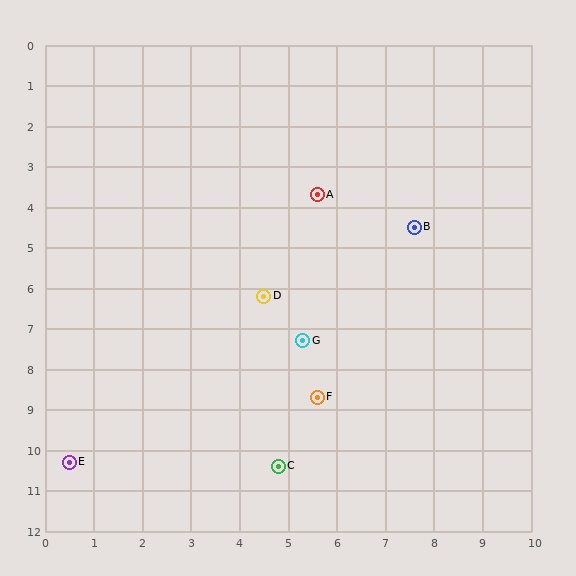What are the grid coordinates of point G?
Point G is at approximately (5.3, 7.3).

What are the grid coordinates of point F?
Point F is at approximately (5.6, 8.7).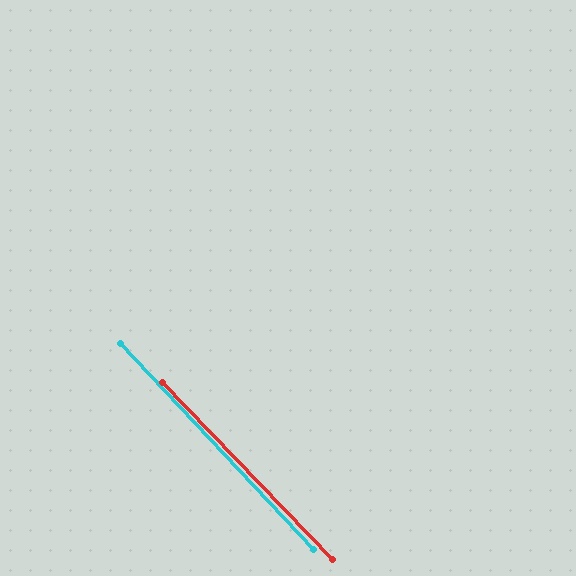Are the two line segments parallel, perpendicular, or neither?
Parallel — their directions differ by only 0.6°.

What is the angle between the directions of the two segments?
Approximately 1 degree.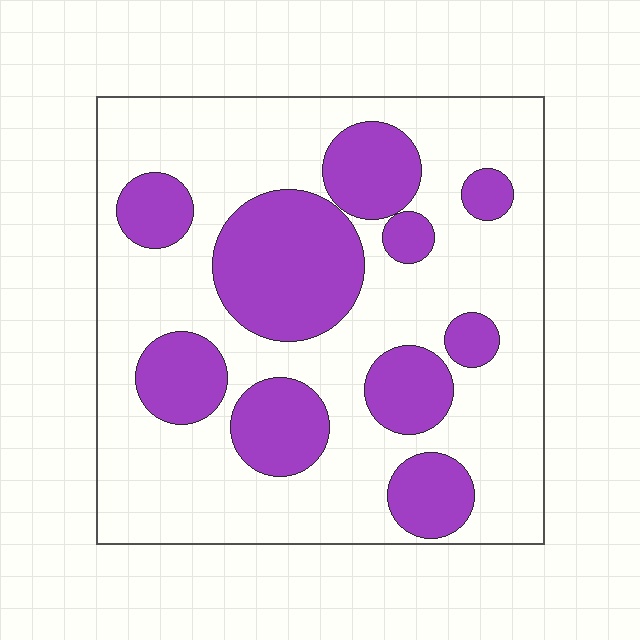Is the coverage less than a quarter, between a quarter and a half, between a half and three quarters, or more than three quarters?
Between a quarter and a half.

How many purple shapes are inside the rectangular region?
10.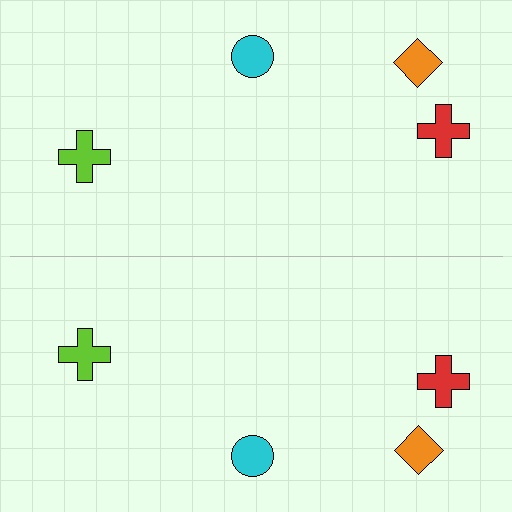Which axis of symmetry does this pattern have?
The pattern has a horizontal axis of symmetry running through the center of the image.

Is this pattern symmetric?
Yes, this pattern has bilateral (reflection) symmetry.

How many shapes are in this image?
There are 8 shapes in this image.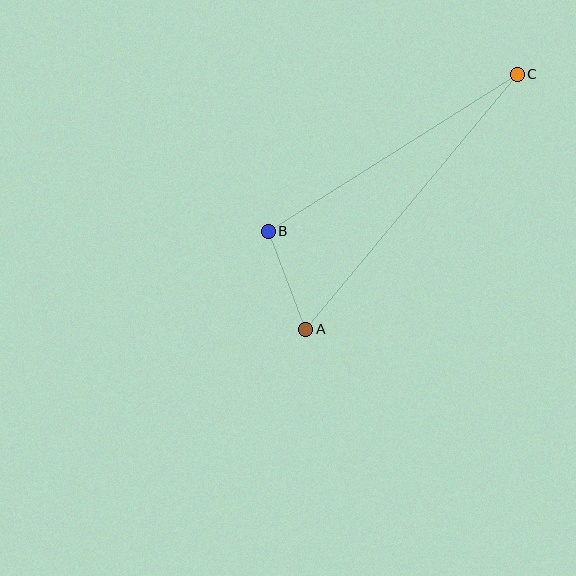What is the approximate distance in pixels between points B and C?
The distance between B and C is approximately 294 pixels.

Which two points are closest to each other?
Points A and B are closest to each other.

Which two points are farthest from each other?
Points A and C are farthest from each other.